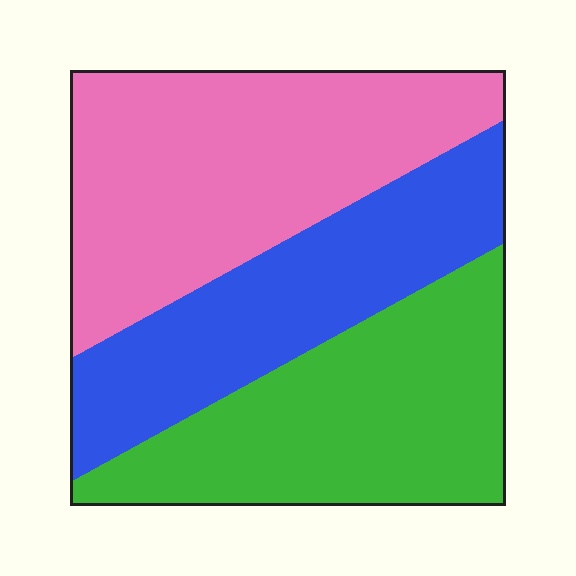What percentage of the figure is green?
Green covers roughly 35% of the figure.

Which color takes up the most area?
Pink, at roughly 40%.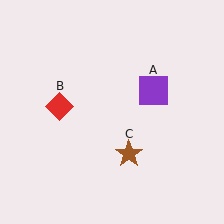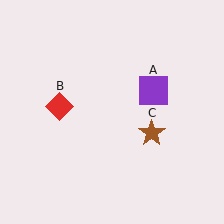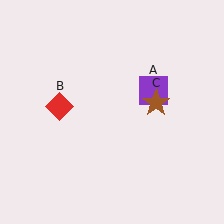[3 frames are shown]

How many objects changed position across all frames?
1 object changed position: brown star (object C).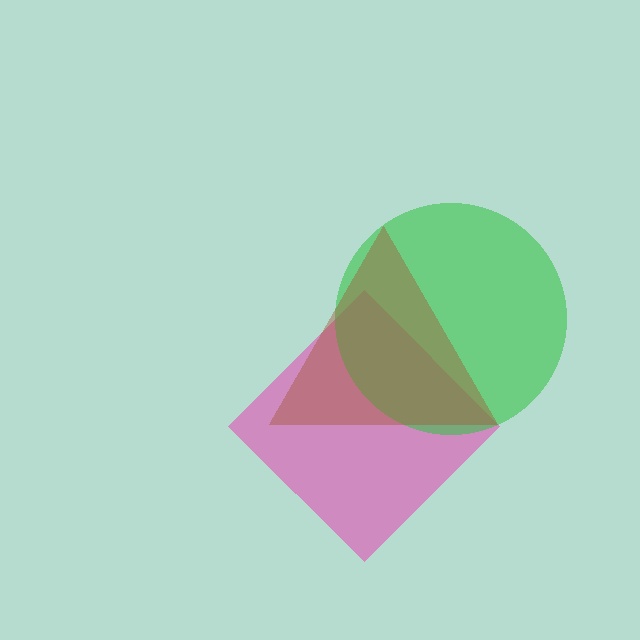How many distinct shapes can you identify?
There are 3 distinct shapes: a pink diamond, a green circle, a brown triangle.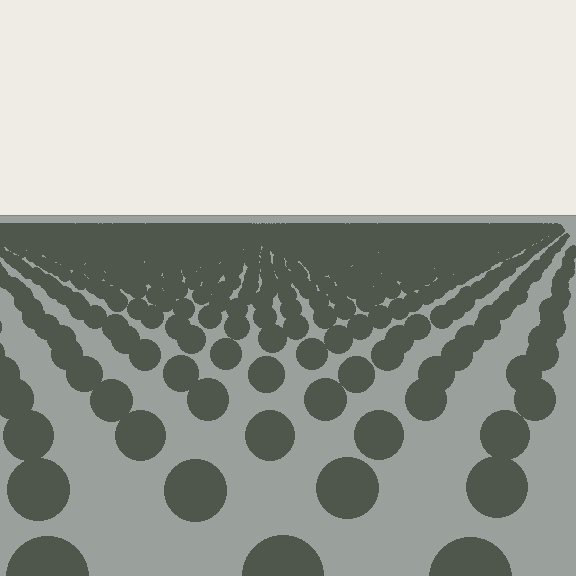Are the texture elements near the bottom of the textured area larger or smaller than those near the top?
Larger. Near the bottom, elements are closer to the viewer and appear at a bigger on-screen size.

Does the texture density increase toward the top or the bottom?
Density increases toward the top.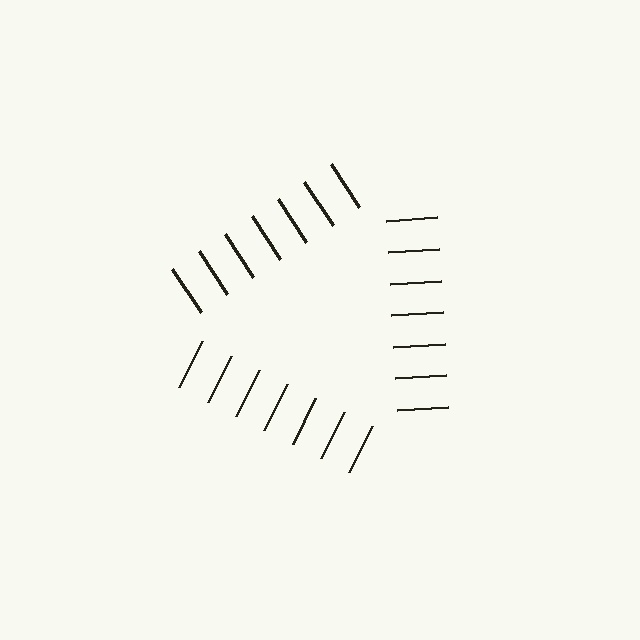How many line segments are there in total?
21 — 7 along each of the 3 edges.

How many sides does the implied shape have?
3 sides — the line-ends trace a triangle.